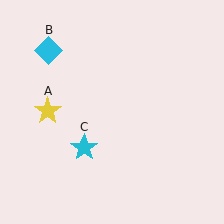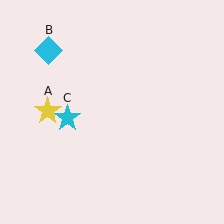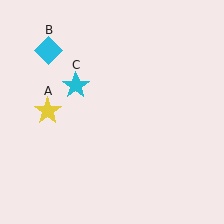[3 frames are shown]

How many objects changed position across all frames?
1 object changed position: cyan star (object C).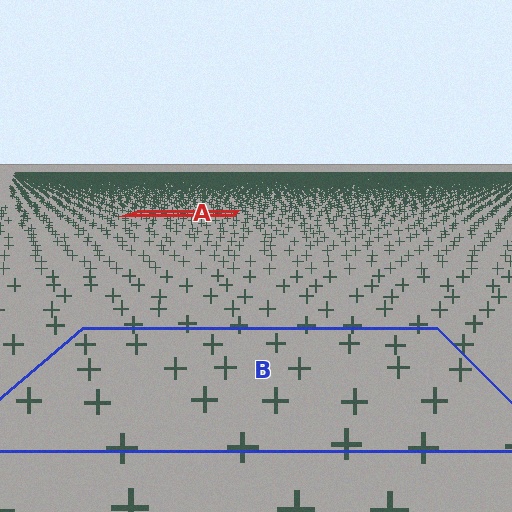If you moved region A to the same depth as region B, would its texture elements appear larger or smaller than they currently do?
They would appear larger. At a closer depth, the same texture elements are projected at a bigger on-screen size.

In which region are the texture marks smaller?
The texture marks are smaller in region A, because it is farther away.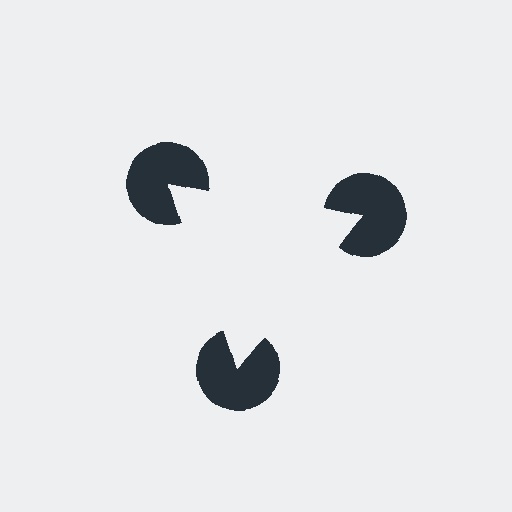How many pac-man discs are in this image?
There are 3 — one at each vertex of the illusory triangle.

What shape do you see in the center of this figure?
An illusory triangle — its edges are inferred from the aligned wedge cuts in the pac-man discs, not physically drawn.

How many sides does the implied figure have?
3 sides.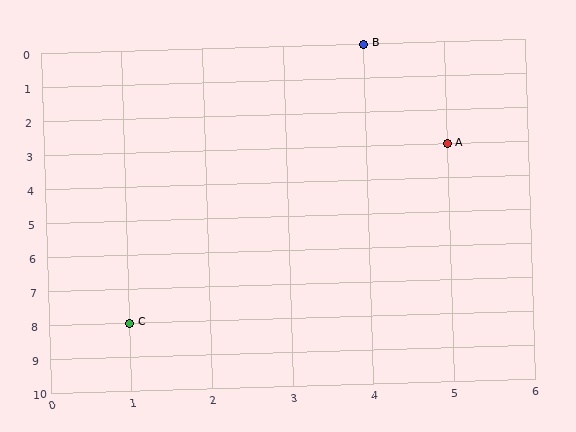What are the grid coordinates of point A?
Point A is at grid coordinates (5, 3).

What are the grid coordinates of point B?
Point B is at grid coordinates (4, 0).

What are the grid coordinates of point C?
Point C is at grid coordinates (1, 8).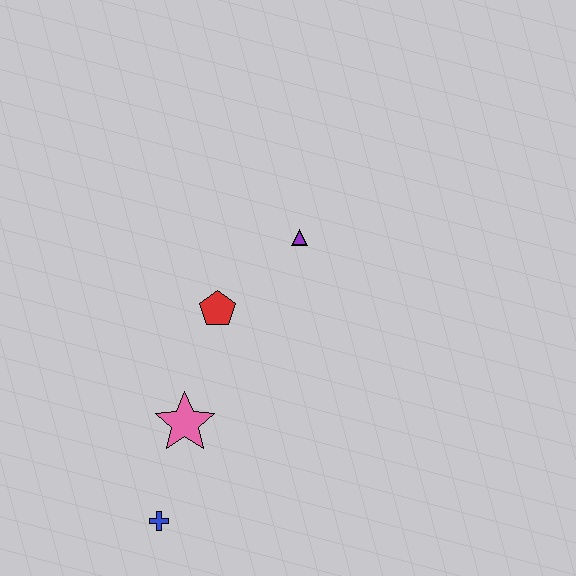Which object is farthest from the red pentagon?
The blue cross is farthest from the red pentagon.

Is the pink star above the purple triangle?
No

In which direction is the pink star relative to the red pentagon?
The pink star is below the red pentagon.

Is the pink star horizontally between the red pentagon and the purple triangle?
No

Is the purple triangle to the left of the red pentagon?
No